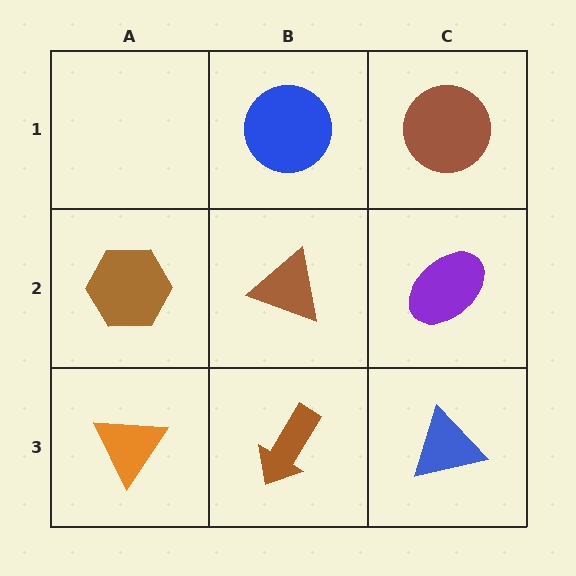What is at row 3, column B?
A brown arrow.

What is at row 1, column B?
A blue circle.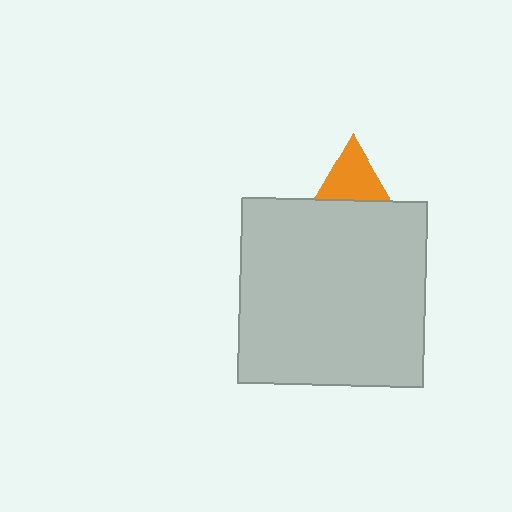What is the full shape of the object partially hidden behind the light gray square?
The partially hidden object is an orange triangle.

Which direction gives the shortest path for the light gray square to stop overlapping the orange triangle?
Moving down gives the shortest separation.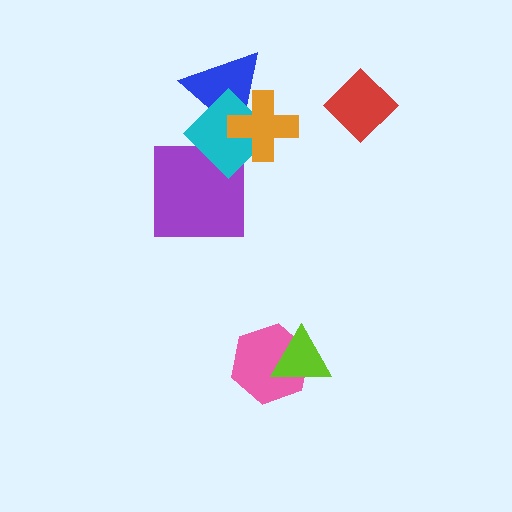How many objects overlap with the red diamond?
0 objects overlap with the red diamond.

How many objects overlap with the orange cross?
2 objects overlap with the orange cross.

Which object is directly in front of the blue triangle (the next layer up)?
The cyan diamond is directly in front of the blue triangle.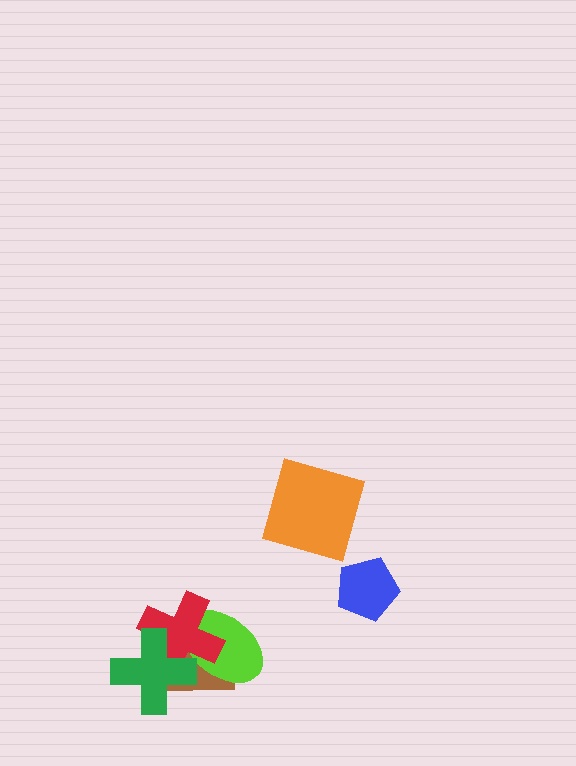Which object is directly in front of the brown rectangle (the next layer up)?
The lime ellipse is directly in front of the brown rectangle.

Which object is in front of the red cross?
The green cross is in front of the red cross.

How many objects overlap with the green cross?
3 objects overlap with the green cross.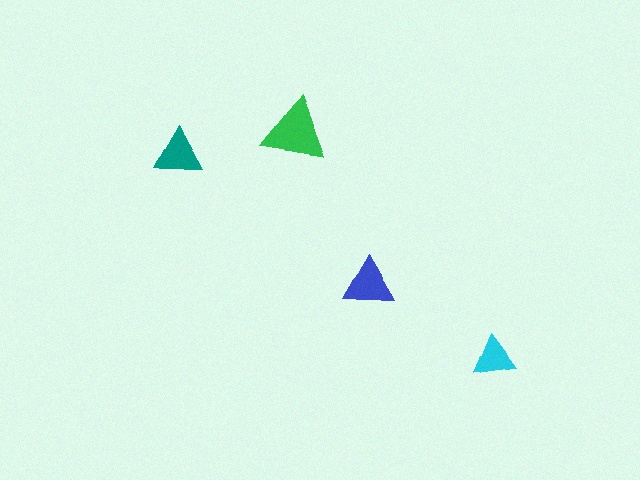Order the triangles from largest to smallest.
the green one, the blue one, the teal one, the cyan one.